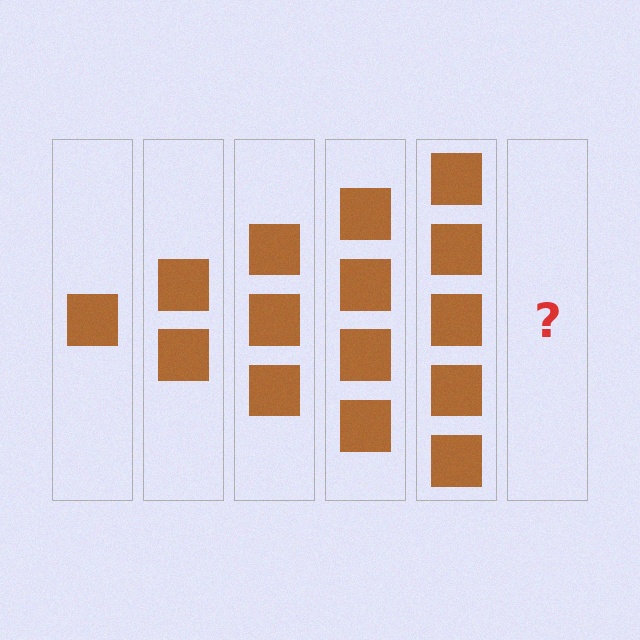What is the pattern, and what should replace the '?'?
The pattern is that each step adds one more square. The '?' should be 6 squares.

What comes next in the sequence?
The next element should be 6 squares.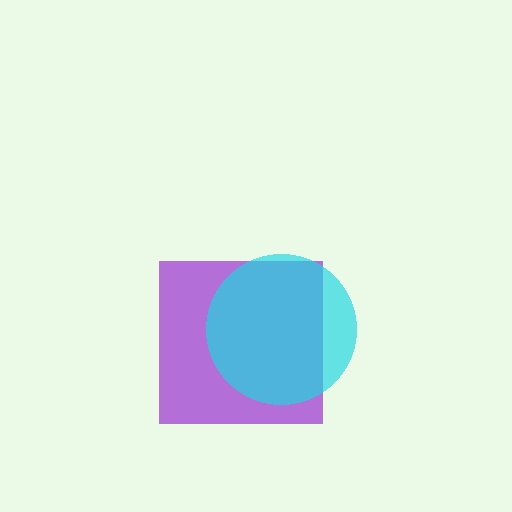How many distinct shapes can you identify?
There are 2 distinct shapes: a purple square, a cyan circle.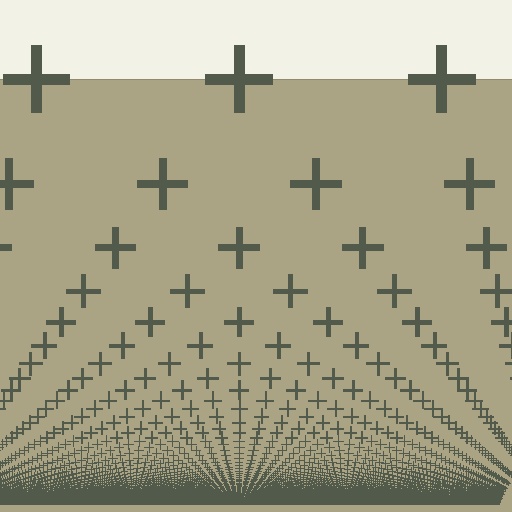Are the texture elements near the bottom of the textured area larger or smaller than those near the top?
Smaller. The gradient is inverted — elements near the bottom are smaller and denser.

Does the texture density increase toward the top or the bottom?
Density increases toward the bottom.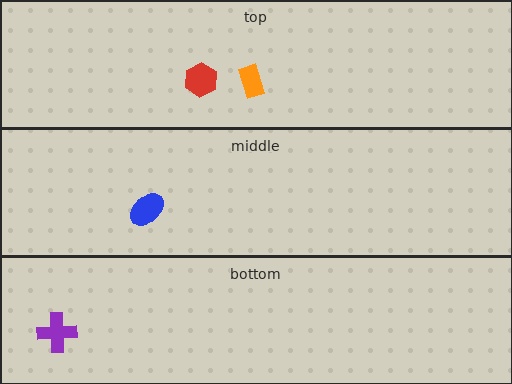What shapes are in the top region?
The red hexagon, the orange rectangle.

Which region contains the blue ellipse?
The middle region.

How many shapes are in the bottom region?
1.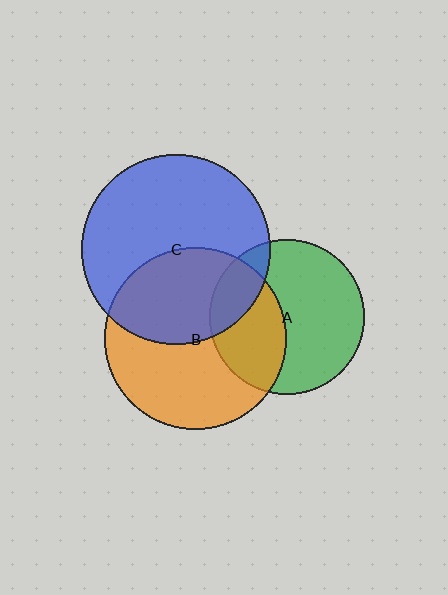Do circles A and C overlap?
Yes.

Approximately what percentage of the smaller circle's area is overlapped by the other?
Approximately 15%.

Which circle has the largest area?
Circle C (blue).